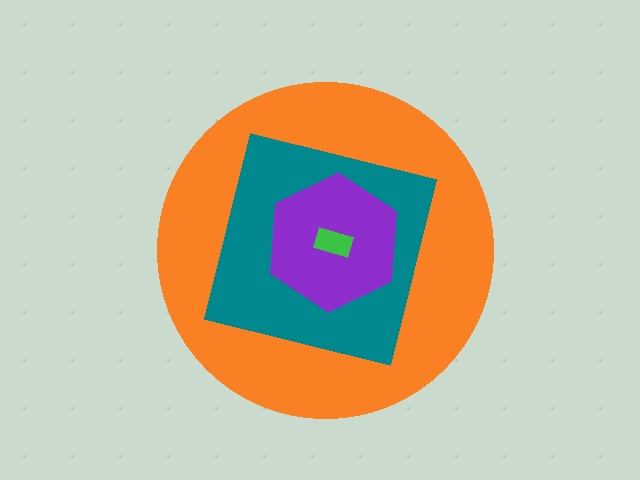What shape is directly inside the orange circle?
The teal square.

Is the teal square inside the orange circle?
Yes.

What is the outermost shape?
The orange circle.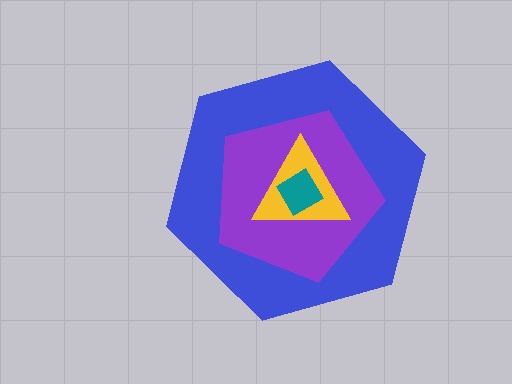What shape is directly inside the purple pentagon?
The yellow triangle.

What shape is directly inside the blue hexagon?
The purple pentagon.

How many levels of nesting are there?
4.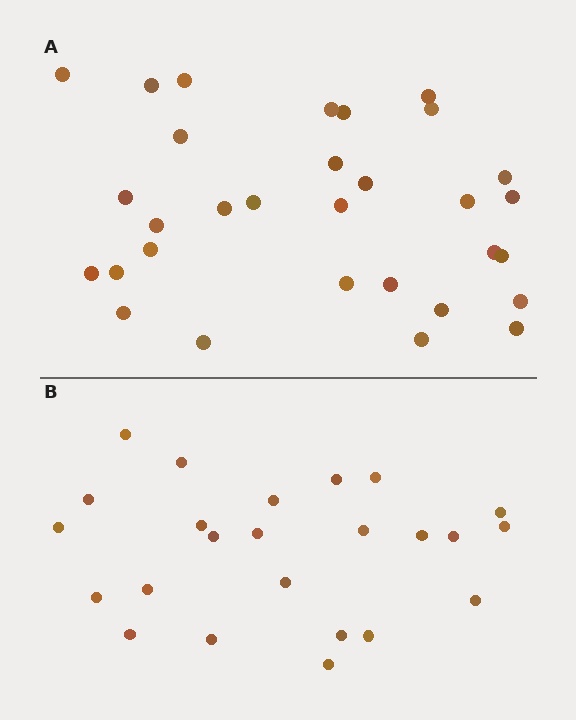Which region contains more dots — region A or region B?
Region A (the top region) has more dots.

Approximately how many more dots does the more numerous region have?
Region A has roughly 8 or so more dots than region B.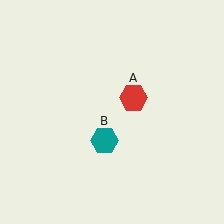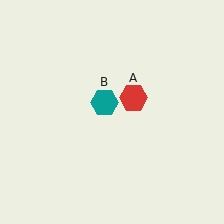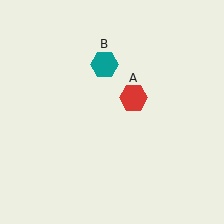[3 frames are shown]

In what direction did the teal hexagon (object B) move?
The teal hexagon (object B) moved up.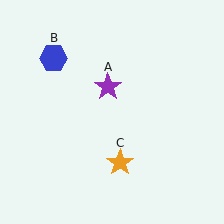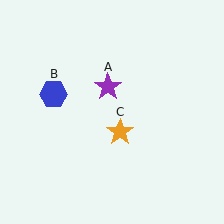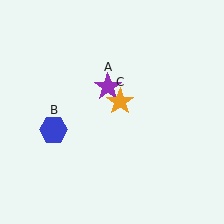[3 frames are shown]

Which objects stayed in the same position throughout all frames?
Purple star (object A) remained stationary.